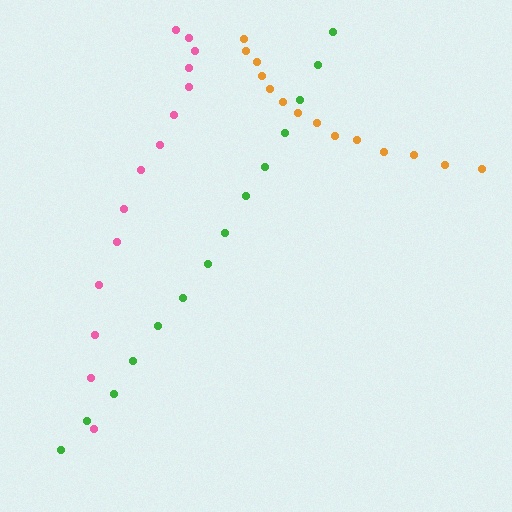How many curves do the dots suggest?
There are 3 distinct paths.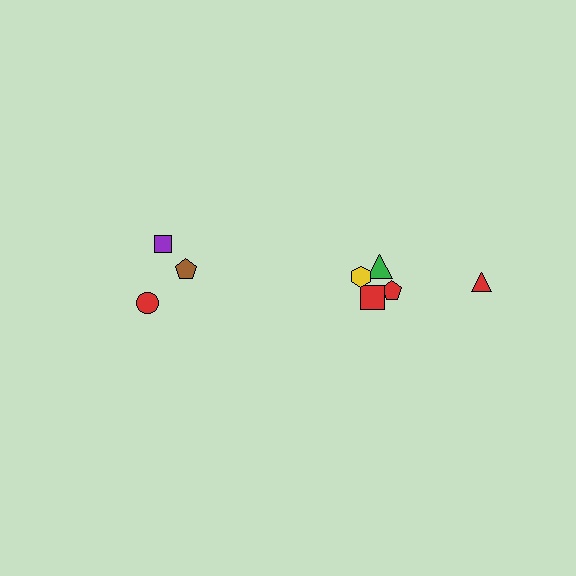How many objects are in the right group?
There are 5 objects.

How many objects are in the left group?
There are 3 objects.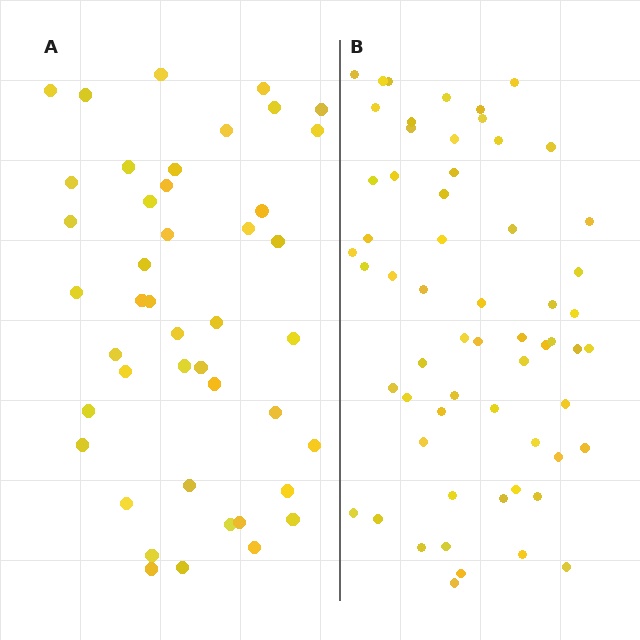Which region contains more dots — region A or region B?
Region B (the right region) has more dots.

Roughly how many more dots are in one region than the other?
Region B has approximately 15 more dots than region A.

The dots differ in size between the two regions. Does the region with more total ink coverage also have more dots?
No. Region A has more total ink coverage because its dots are larger, but region B actually contains more individual dots. Total area can be misleading — the number of items is what matters here.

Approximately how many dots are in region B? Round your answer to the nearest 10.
About 60 dots.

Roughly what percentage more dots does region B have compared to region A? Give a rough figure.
About 35% more.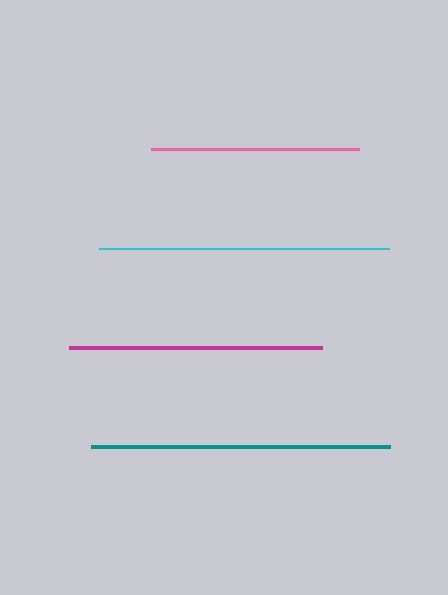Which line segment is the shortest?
The pink line is the shortest at approximately 208 pixels.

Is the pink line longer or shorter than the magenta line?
The magenta line is longer than the pink line.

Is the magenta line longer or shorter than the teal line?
The teal line is longer than the magenta line.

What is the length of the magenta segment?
The magenta segment is approximately 252 pixels long.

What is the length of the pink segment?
The pink segment is approximately 208 pixels long.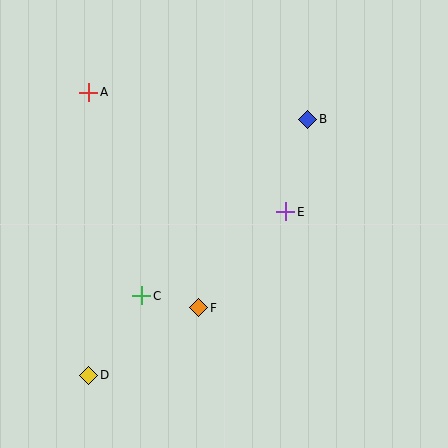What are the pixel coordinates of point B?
Point B is at (308, 119).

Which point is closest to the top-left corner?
Point A is closest to the top-left corner.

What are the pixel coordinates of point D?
Point D is at (89, 375).